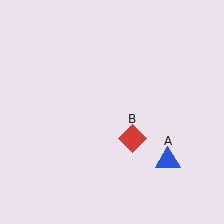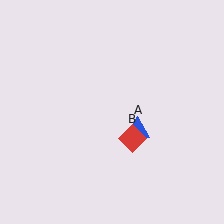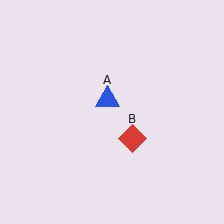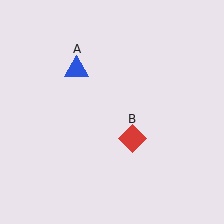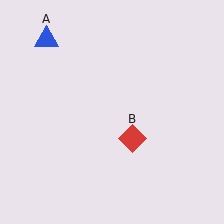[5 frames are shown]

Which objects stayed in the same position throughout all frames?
Red diamond (object B) remained stationary.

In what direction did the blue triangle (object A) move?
The blue triangle (object A) moved up and to the left.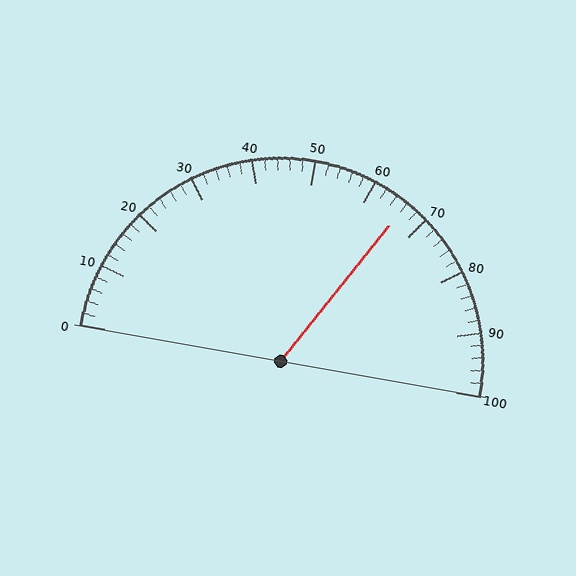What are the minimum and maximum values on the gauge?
The gauge ranges from 0 to 100.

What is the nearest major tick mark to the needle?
The nearest major tick mark is 70.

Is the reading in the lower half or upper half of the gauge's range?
The reading is in the upper half of the range (0 to 100).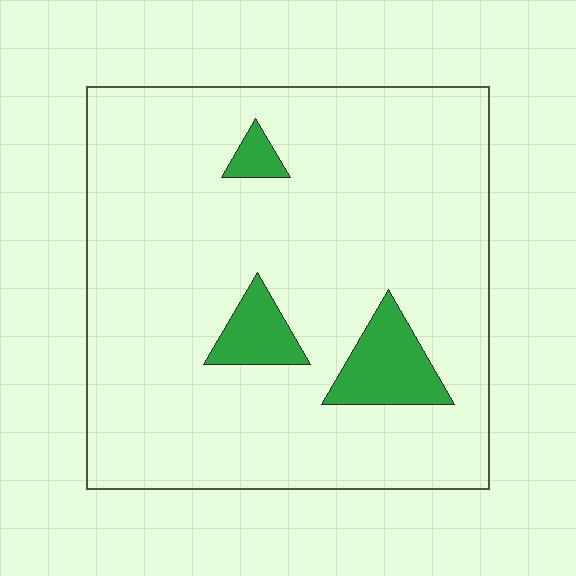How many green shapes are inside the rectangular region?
3.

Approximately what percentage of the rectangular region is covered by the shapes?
Approximately 10%.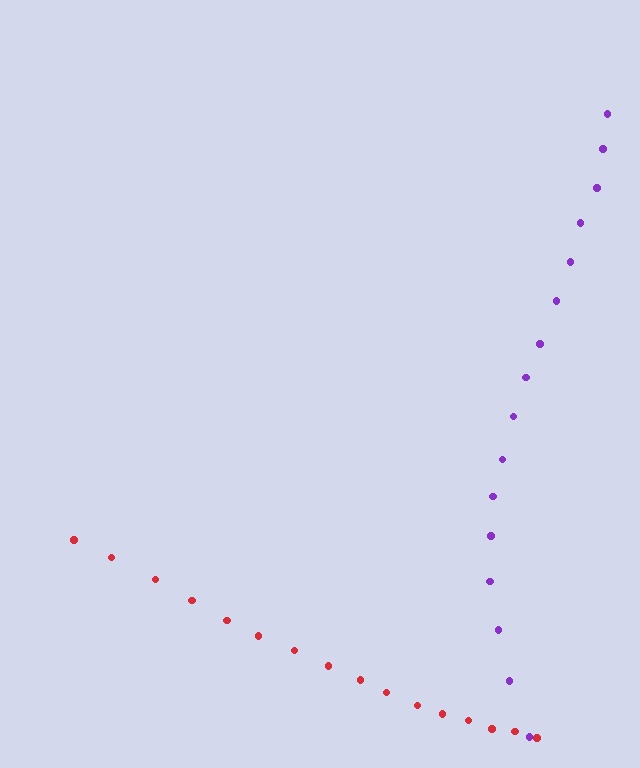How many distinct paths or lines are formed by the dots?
There are 2 distinct paths.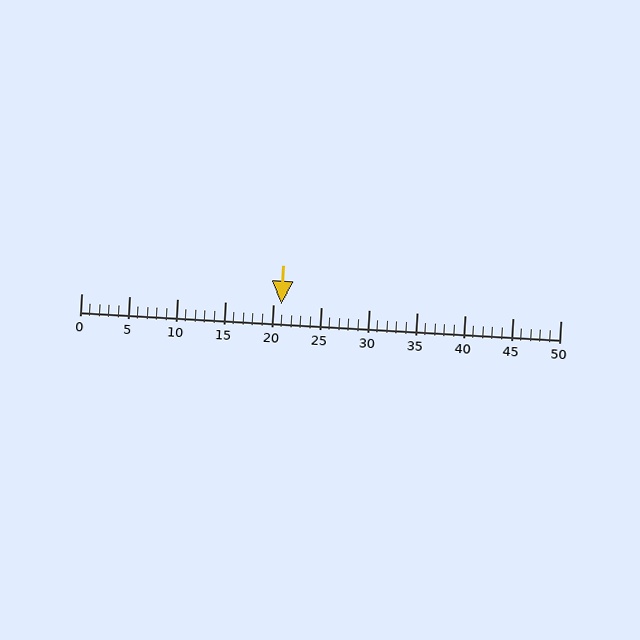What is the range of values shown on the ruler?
The ruler shows values from 0 to 50.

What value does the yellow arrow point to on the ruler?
The yellow arrow points to approximately 21.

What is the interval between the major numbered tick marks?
The major tick marks are spaced 5 units apart.